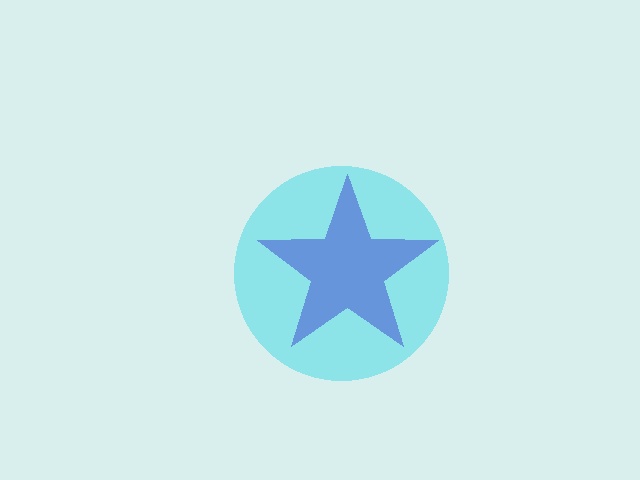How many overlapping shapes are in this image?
There are 2 overlapping shapes in the image.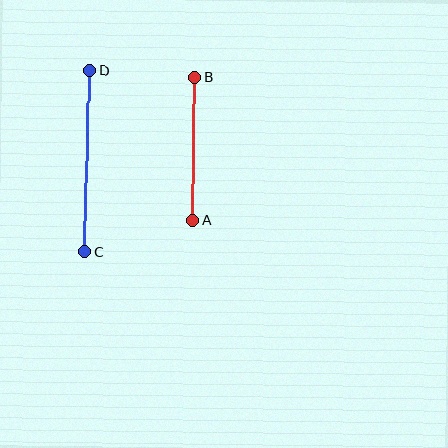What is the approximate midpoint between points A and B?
The midpoint is at approximately (194, 148) pixels.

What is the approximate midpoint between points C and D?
The midpoint is at approximately (87, 161) pixels.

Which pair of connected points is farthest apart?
Points C and D are farthest apart.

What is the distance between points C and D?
The distance is approximately 181 pixels.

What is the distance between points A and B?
The distance is approximately 143 pixels.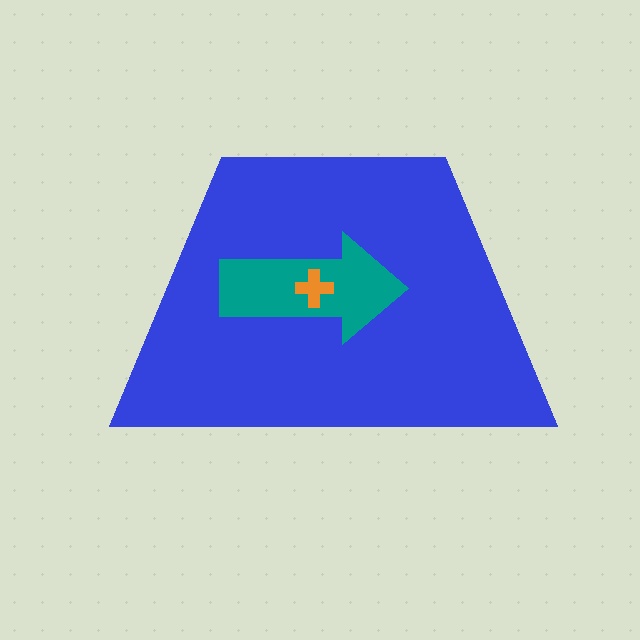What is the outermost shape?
The blue trapezoid.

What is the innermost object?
The orange cross.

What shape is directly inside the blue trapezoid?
The teal arrow.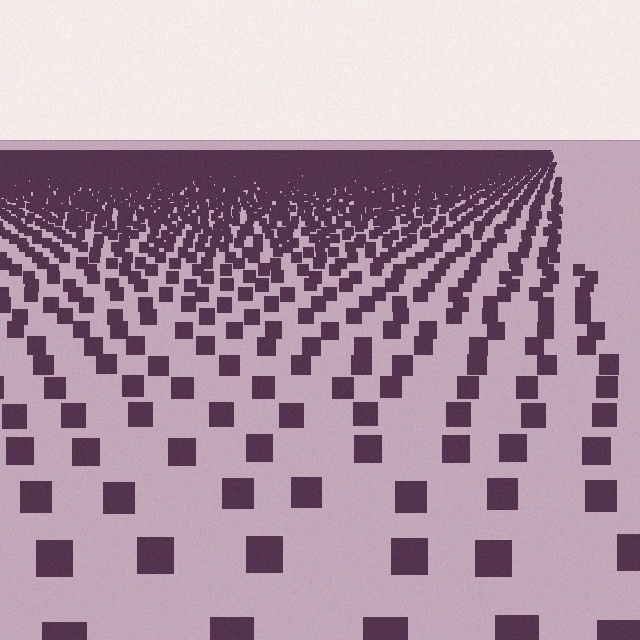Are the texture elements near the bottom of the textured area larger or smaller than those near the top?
Larger. Near the bottom, elements are closer to the viewer and appear at a bigger on-screen size.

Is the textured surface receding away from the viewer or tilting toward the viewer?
The surface is receding away from the viewer. Texture elements get smaller and denser toward the top.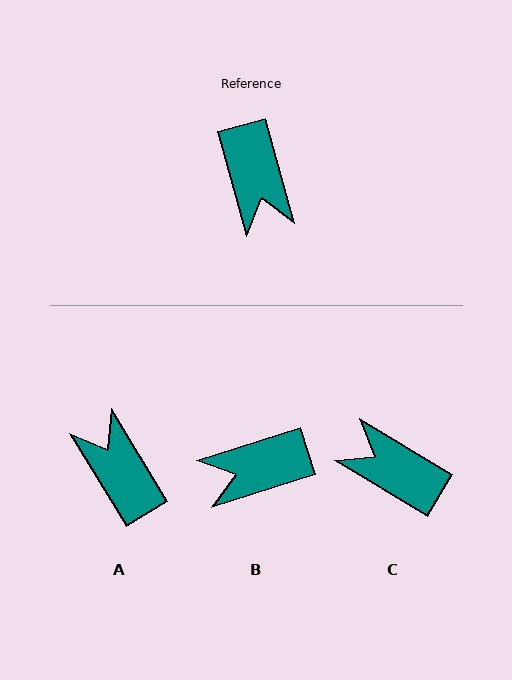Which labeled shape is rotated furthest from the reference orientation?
A, about 164 degrees away.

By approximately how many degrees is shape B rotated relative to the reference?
Approximately 88 degrees clockwise.